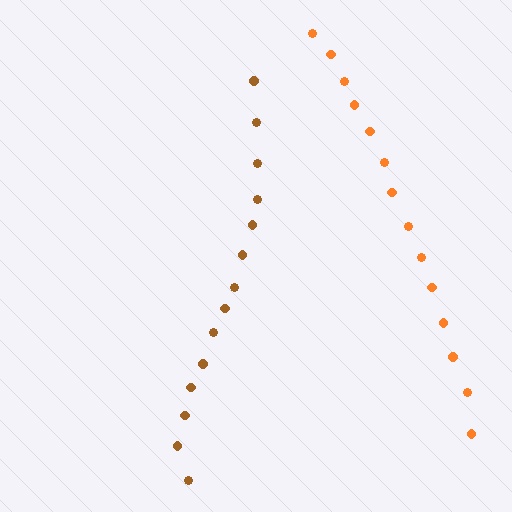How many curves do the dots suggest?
There are 2 distinct paths.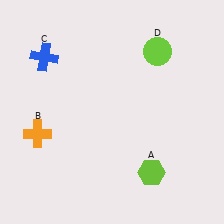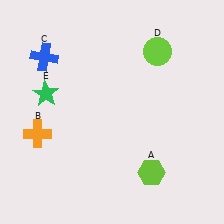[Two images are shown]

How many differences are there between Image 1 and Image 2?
There is 1 difference between the two images.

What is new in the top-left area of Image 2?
A green star (E) was added in the top-left area of Image 2.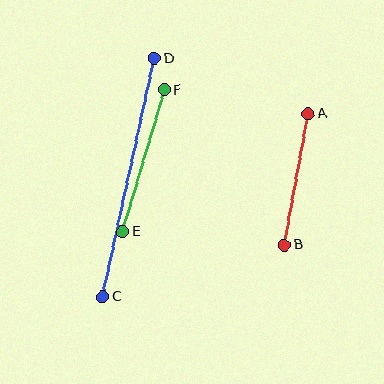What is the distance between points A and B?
The distance is approximately 133 pixels.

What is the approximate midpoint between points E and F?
The midpoint is at approximately (143, 161) pixels.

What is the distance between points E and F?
The distance is approximately 147 pixels.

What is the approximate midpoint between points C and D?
The midpoint is at approximately (129, 178) pixels.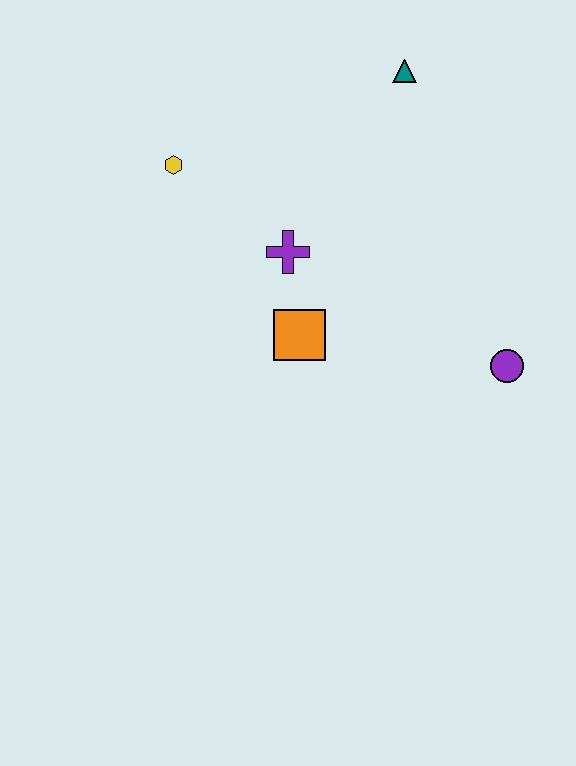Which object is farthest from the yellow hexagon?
The purple circle is farthest from the yellow hexagon.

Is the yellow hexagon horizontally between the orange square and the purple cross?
No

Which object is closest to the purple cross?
The orange square is closest to the purple cross.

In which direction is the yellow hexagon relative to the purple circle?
The yellow hexagon is to the left of the purple circle.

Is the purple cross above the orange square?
Yes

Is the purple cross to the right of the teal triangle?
No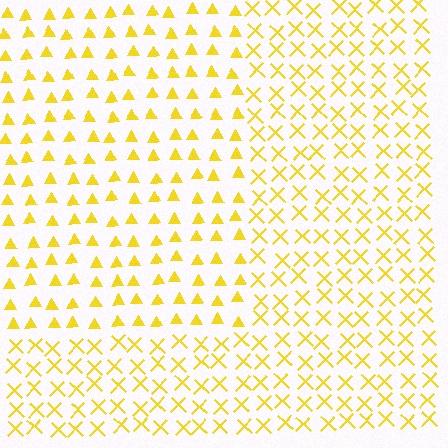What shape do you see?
I see a rectangle.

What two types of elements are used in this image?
The image uses triangles inside the rectangle region and X marks outside it.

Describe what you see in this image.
The image is filled with small yellow elements arranged in a uniform grid. A rectangle-shaped region contains triangles, while the surrounding area contains X marks. The boundary is defined purely by the change in element shape.